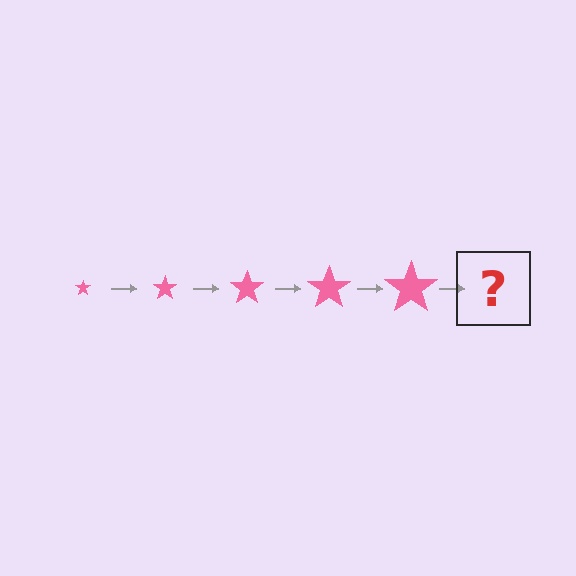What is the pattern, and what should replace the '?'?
The pattern is that the star gets progressively larger each step. The '?' should be a pink star, larger than the previous one.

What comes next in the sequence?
The next element should be a pink star, larger than the previous one.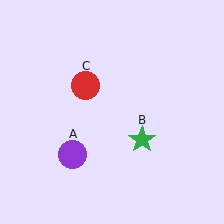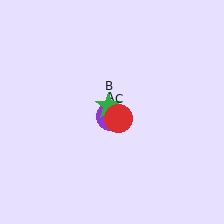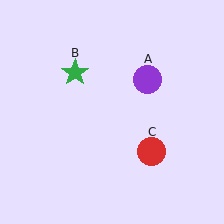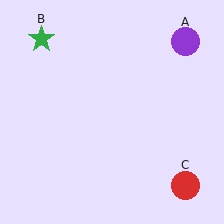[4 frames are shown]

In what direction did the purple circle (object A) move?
The purple circle (object A) moved up and to the right.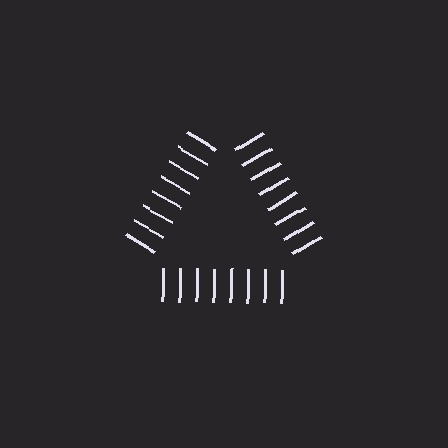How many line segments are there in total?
24 — 8 along each of the 3 edges.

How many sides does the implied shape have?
3 sides — the line-ends trace a triangle.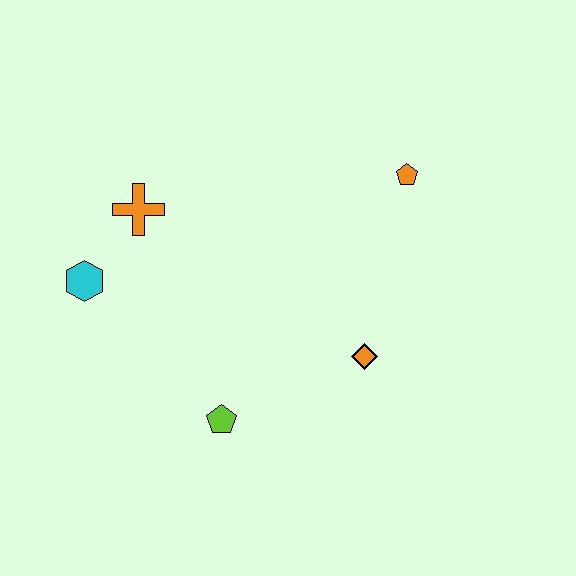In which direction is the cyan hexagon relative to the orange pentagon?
The cyan hexagon is to the left of the orange pentagon.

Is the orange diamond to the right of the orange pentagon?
No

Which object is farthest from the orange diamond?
The cyan hexagon is farthest from the orange diamond.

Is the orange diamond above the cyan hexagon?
No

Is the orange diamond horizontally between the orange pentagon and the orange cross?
Yes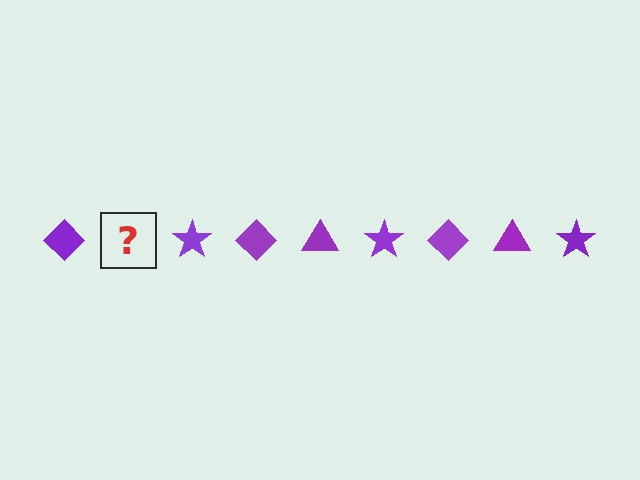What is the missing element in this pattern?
The missing element is a purple triangle.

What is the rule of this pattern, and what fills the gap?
The rule is that the pattern cycles through diamond, triangle, star shapes in purple. The gap should be filled with a purple triangle.